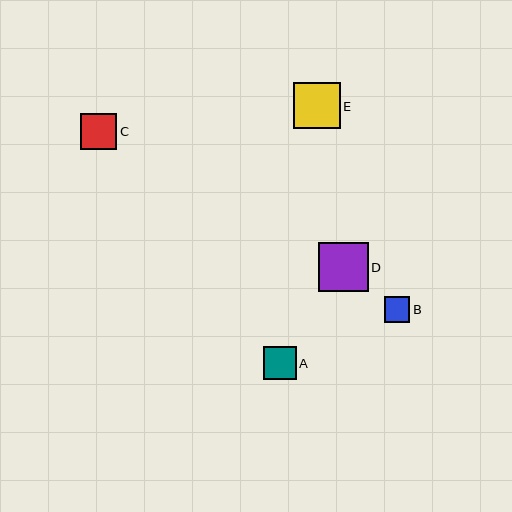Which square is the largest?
Square D is the largest with a size of approximately 50 pixels.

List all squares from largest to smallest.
From largest to smallest: D, E, C, A, B.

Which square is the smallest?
Square B is the smallest with a size of approximately 26 pixels.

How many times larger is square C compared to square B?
Square C is approximately 1.4 times the size of square B.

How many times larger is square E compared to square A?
Square E is approximately 1.4 times the size of square A.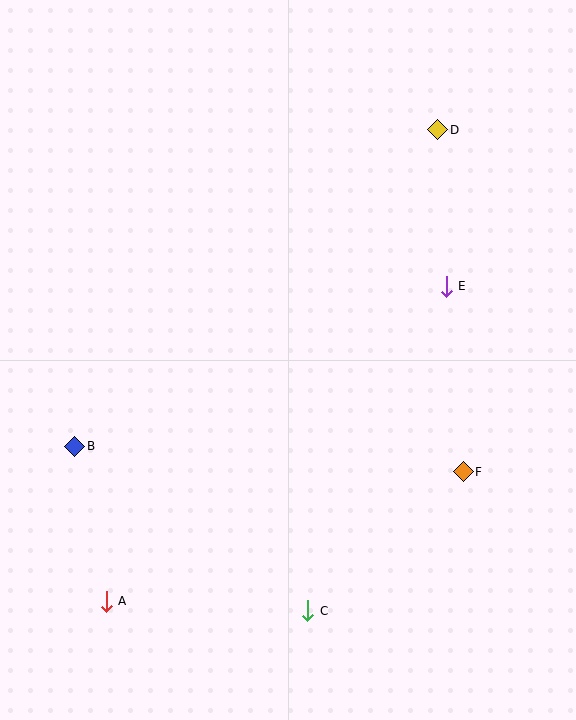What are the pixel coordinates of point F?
Point F is at (463, 472).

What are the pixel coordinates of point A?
Point A is at (106, 601).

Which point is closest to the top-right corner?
Point D is closest to the top-right corner.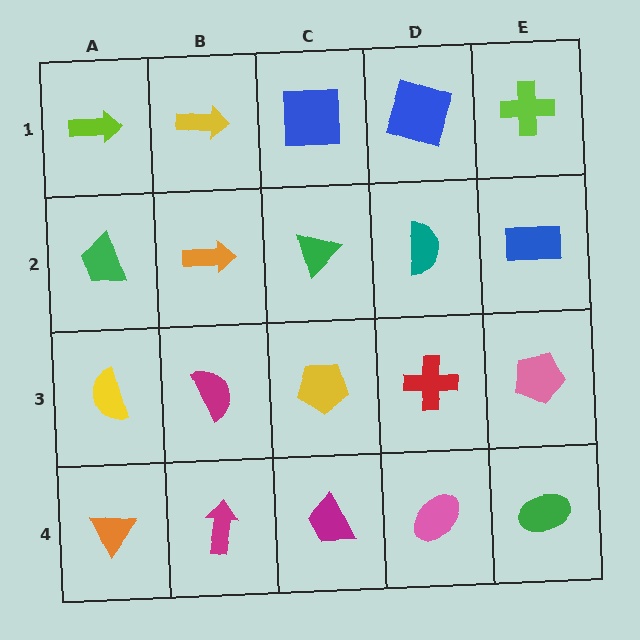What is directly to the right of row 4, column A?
A magenta arrow.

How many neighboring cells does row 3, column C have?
4.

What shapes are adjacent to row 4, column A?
A yellow semicircle (row 3, column A), a magenta arrow (row 4, column B).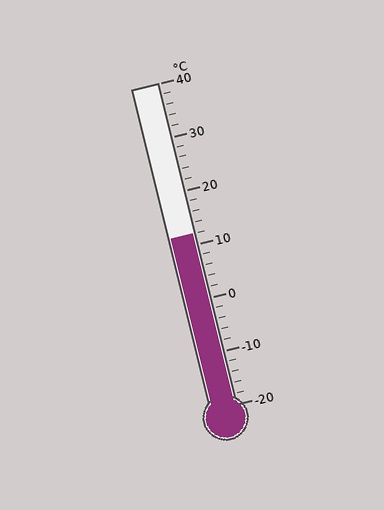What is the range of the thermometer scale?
The thermometer scale ranges from -20°C to 40°C.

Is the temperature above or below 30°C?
The temperature is below 30°C.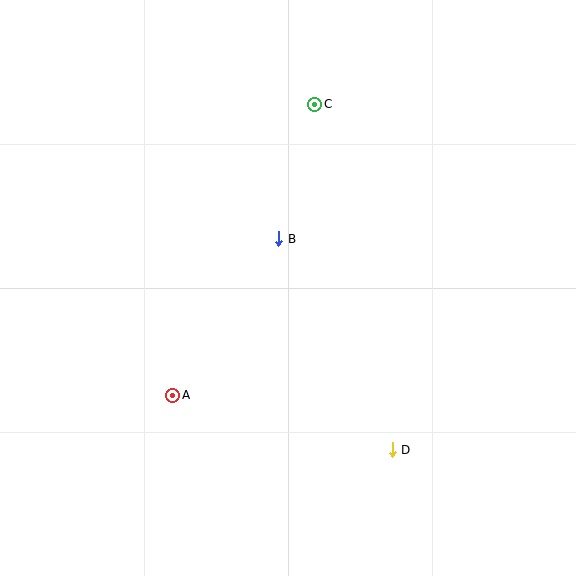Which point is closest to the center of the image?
Point B at (279, 239) is closest to the center.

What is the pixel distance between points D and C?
The distance between D and C is 354 pixels.